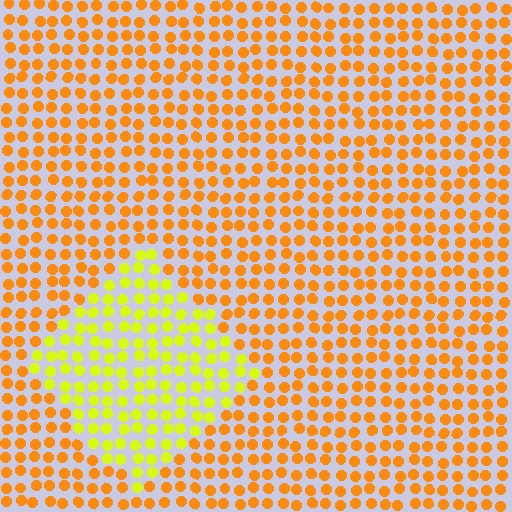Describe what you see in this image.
The image is filled with small orange elements in a uniform arrangement. A diamond-shaped region is visible where the elements are tinted to a slightly different hue, forming a subtle color boundary.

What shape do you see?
I see a diamond.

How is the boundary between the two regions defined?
The boundary is defined purely by a slight shift in hue (about 37 degrees). Spacing, size, and orientation are identical on both sides.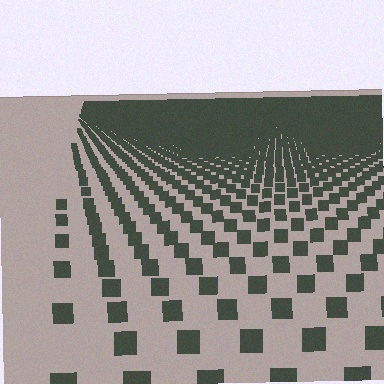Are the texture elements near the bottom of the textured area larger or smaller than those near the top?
Larger. Near the bottom, elements are closer to the viewer and appear at a bigger on-screen size.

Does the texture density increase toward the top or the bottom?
Density increases toward the top.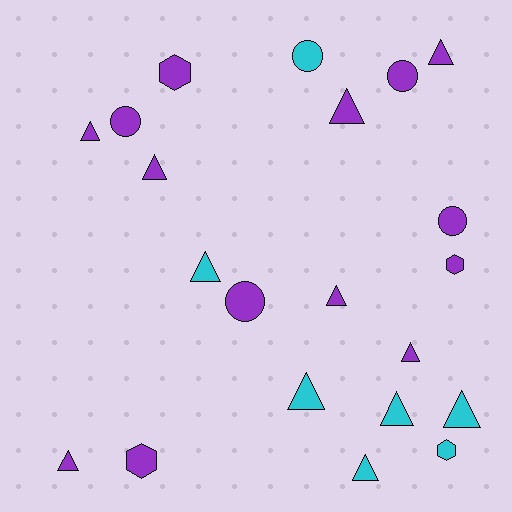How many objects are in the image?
There are 21 objects.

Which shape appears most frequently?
Triangle, with 12 objects.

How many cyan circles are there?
There is 1 cyan circle.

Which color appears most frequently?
Purple, with 14 objects.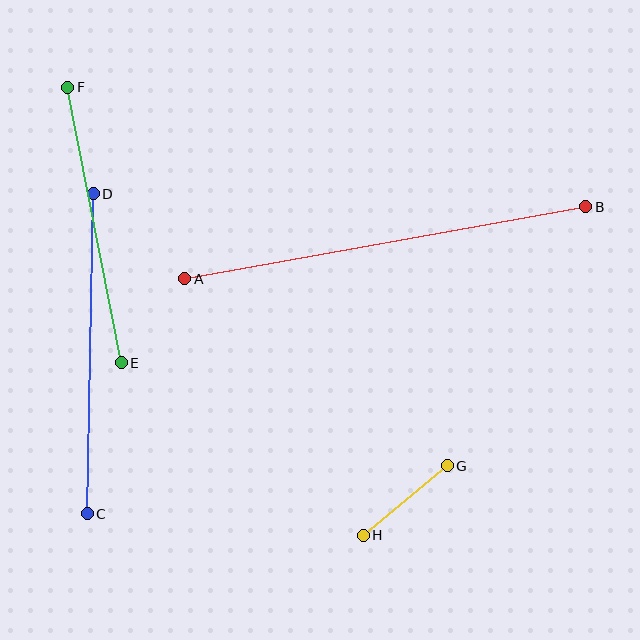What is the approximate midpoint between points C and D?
The midpoint is at approximately (90, 354) pixels.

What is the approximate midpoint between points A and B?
The midpoint is at approximately (385, 243) pixels.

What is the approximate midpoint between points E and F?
The midpoint is at approximately (94, 225) pixels.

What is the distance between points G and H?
The distance is approximately 109 pixels.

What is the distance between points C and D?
The distance is approximately 320 pixels.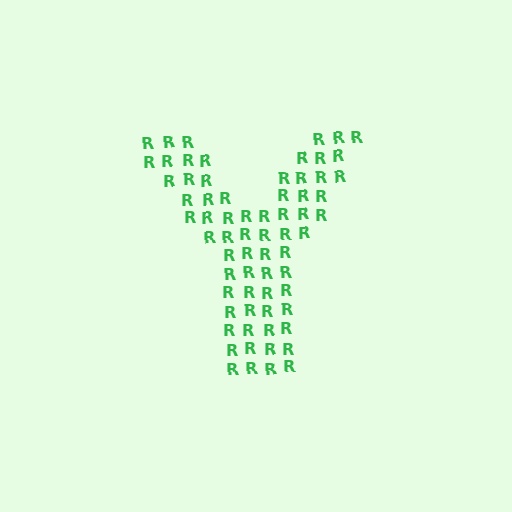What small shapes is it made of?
It is made of small letter R's.